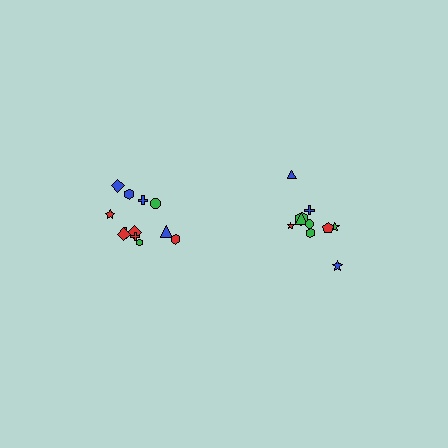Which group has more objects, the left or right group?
The left group.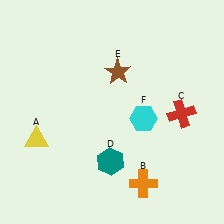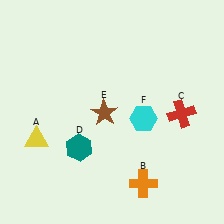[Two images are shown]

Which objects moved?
The objects that moved are: the teal hexagon (D), the brown star (E).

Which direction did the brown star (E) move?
The brown star (E) moved down.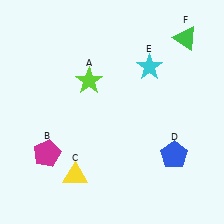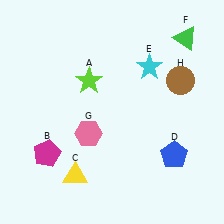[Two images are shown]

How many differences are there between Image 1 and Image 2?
There are 2 differences between the two images.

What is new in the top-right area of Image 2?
A brown circle (H) was added in the top-right area of Image 2.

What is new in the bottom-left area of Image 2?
A pink hexagon (G) was added in the bottom-left area of Image 2.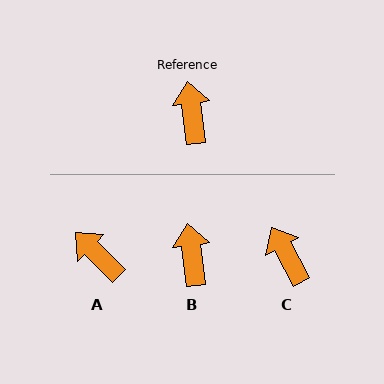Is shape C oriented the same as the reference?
No, it is off by about 21 degrees.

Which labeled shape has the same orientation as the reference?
B.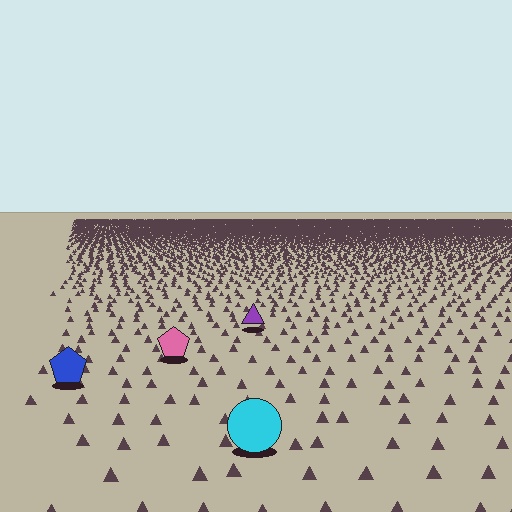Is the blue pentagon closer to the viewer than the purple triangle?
Yes. The blue pentagon is closer — you can tell from the texture gradient: the ground texture is coarser near it.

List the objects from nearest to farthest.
From nearest to farthest: the cyan circle, the blue pentagon, the pink pentagon, the purple triangle.